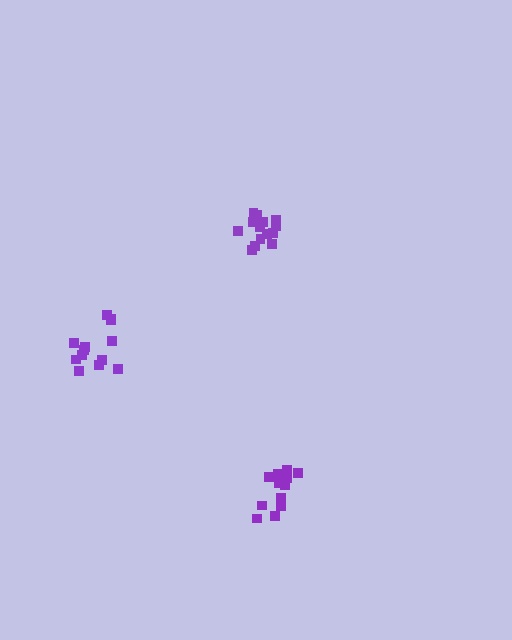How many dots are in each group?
Group 1: 15 dots, Group 2: 14 dots, Group 3: 13 dots (42 total).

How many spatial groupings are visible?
There are 3 spatial groupings.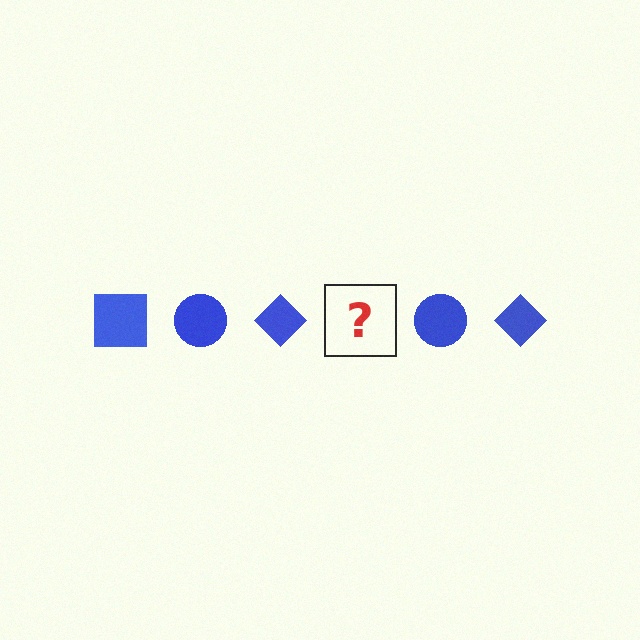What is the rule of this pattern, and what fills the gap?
The rule is that the pattern cycles through square, circle, diamond shapes in blue. The gap should be filled with a blue square.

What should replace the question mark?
The question mark should be replaced with a blue square.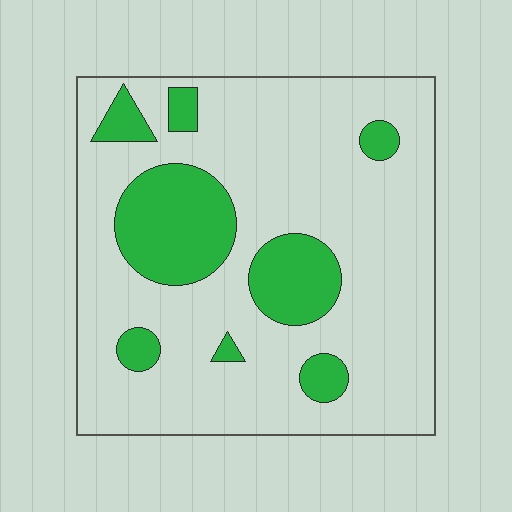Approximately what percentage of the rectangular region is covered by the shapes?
Approximately 20%.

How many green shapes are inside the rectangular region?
8.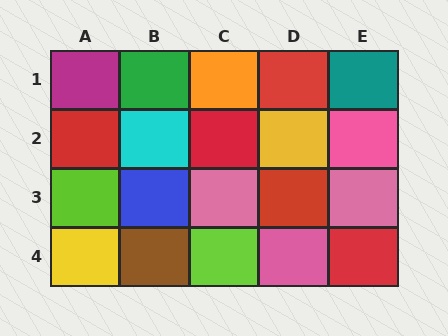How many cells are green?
1 cell is green.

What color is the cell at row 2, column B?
Cyan.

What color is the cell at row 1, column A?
Magenta.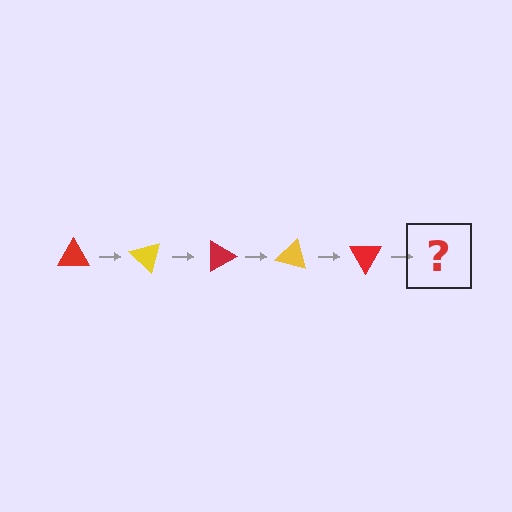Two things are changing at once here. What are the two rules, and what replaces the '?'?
The two rules are that it rotates 45 degrees each step and the color cycles through red and yellow. The '?' should be a yellow triangle, rotated 225 degrees from the start.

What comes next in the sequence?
The next element should be a yellow triangle, rotated 225 degrees from the start.